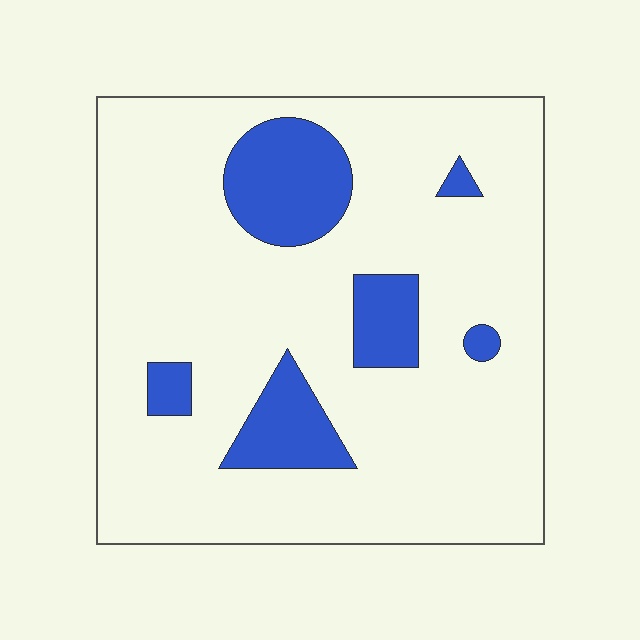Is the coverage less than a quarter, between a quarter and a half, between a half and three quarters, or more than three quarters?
Less than a quarter.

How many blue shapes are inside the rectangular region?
6.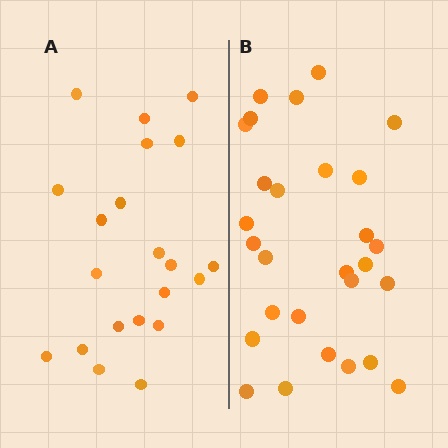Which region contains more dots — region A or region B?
Region B (the right region) has more dots.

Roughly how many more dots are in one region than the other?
Region B has roughly 8 or so more dots than region A.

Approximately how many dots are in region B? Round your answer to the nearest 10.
About 30 dots. (The exact count is 28, which rounds to 30.)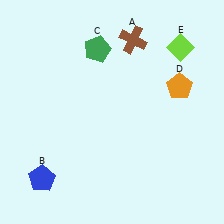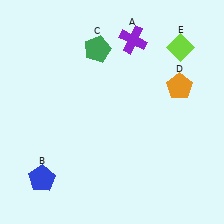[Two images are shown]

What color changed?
The cross (A) changed from brown in Image 1 to purple in Image 2.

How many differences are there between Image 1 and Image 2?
There is 1 difference between the two images.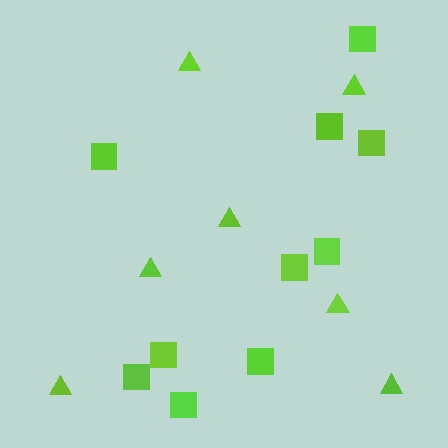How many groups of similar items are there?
There are 2 groups: one group of squares (10) and one group of triangles (7).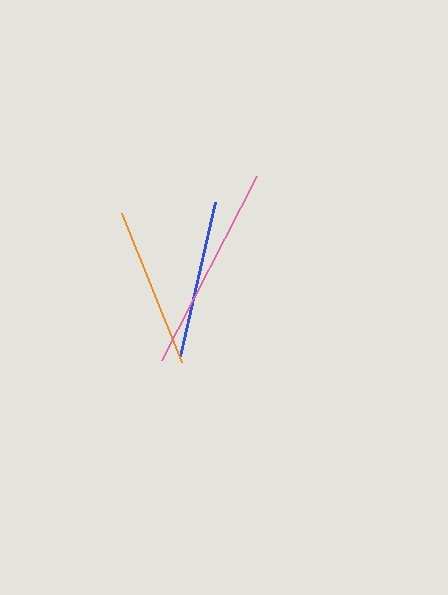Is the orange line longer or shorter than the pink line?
The pink line is longer than the orange line.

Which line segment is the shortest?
The blue line is the shortest at approximately 158 pixels.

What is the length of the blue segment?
The blue segment is approximately 158 pixels long.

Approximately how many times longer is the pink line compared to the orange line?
The pink line is approximately 1.3 times the length of the orange line.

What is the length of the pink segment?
The pink segment is approximately 207 pixels long.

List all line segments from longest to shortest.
From longest to shortest: pink, orange, blue.